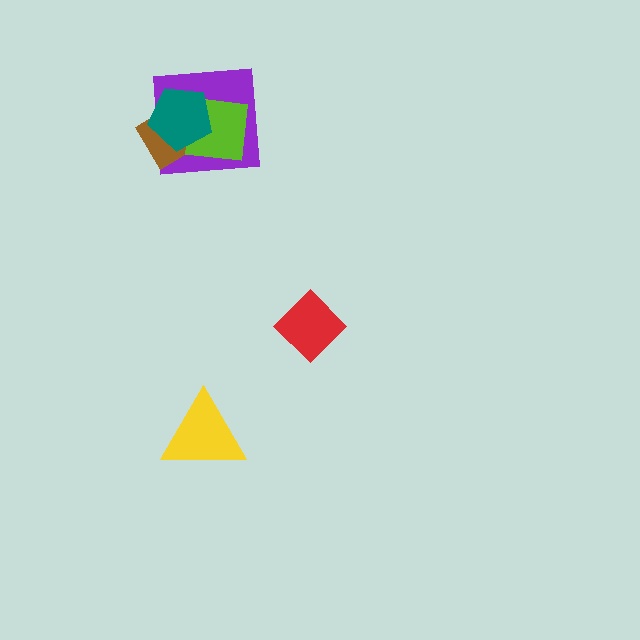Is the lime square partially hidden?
Yes, it is partially covered by another shape.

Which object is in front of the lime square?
The teal pentagon is in front of the lime square.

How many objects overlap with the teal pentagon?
3 objects overlap with the teal pentagon.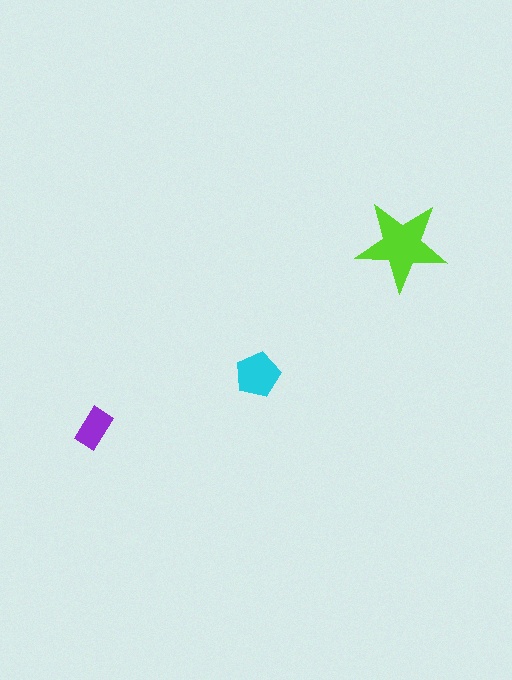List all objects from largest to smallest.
The lime star, the cyan pentagon, the purple rectangle.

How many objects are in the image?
There are 3 objects in the image.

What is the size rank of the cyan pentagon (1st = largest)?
2nd.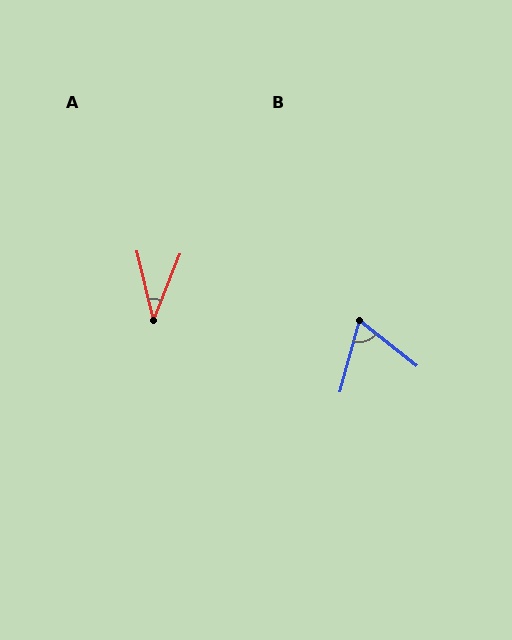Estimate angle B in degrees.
Approximately 66 degrees.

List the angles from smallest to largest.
A (35°), B (66°).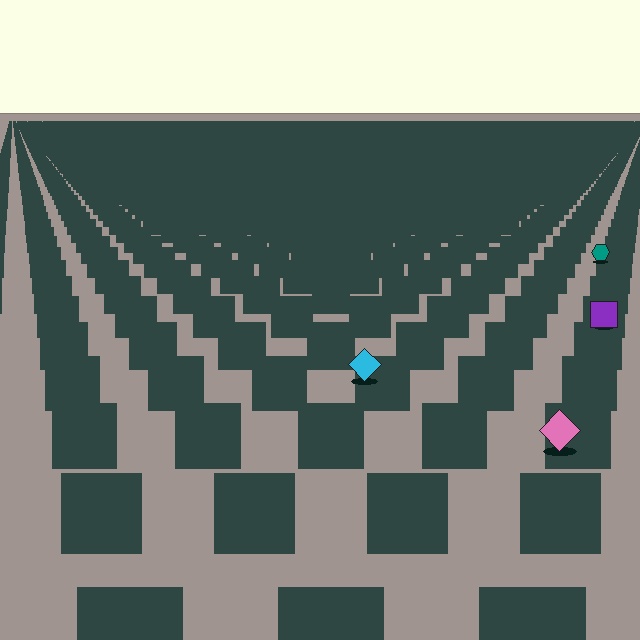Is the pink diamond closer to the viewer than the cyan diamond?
Yes. The pink diamond is closer — you can tell from the texture gradient: the ground texture is coarser near it.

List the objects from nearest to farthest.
From nearest to farthest: the pink diamond, the cyan diamond, the purple square, the teal hexagon.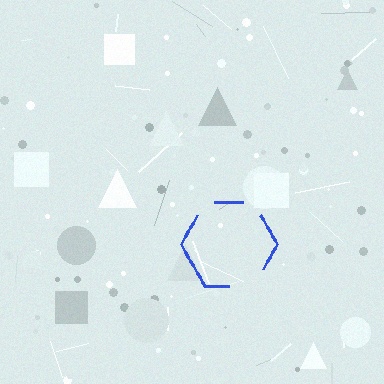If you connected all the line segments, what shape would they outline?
They would outline a hexagon.